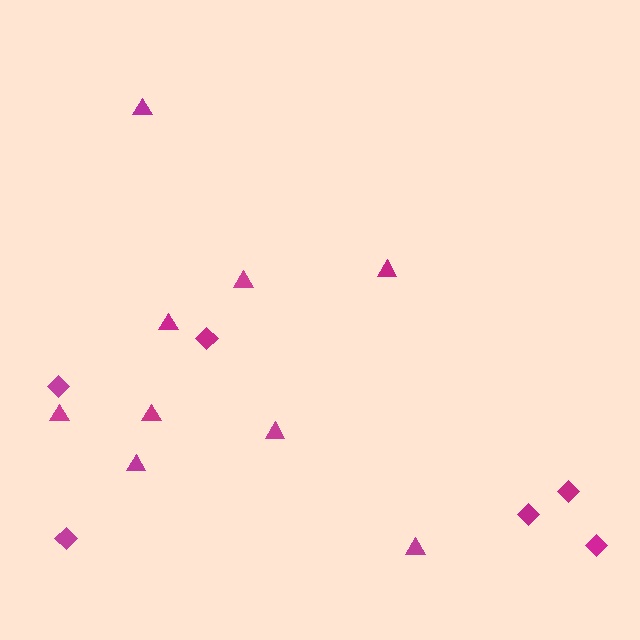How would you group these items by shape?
There are 2 groups: one group of diamonds (6) and one group of triangles (9).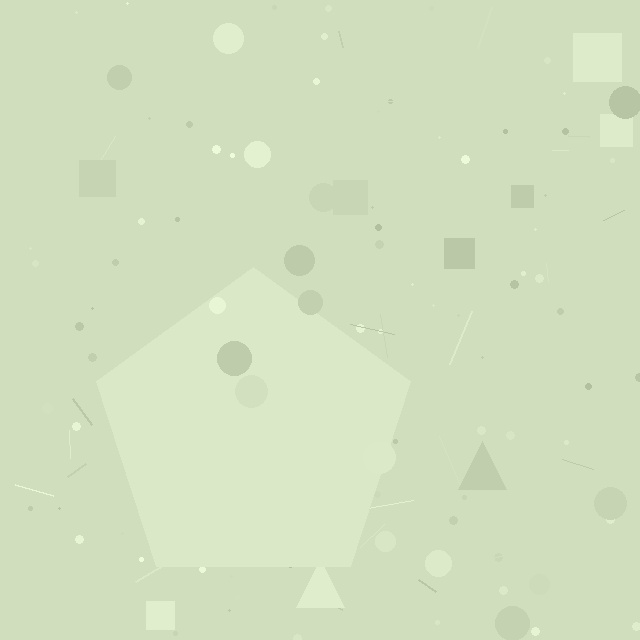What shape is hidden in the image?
A pentagon is hidden in the image.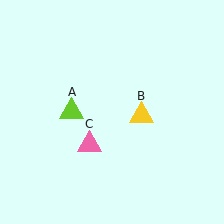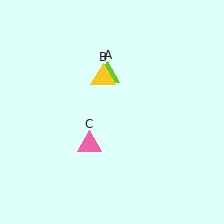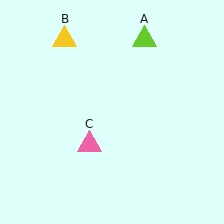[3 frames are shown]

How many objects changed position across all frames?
2 objects changed position: lime triangle (object A), yellow triangle (object B).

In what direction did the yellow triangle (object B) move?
The yellow triangle (object B) moved up and to the left.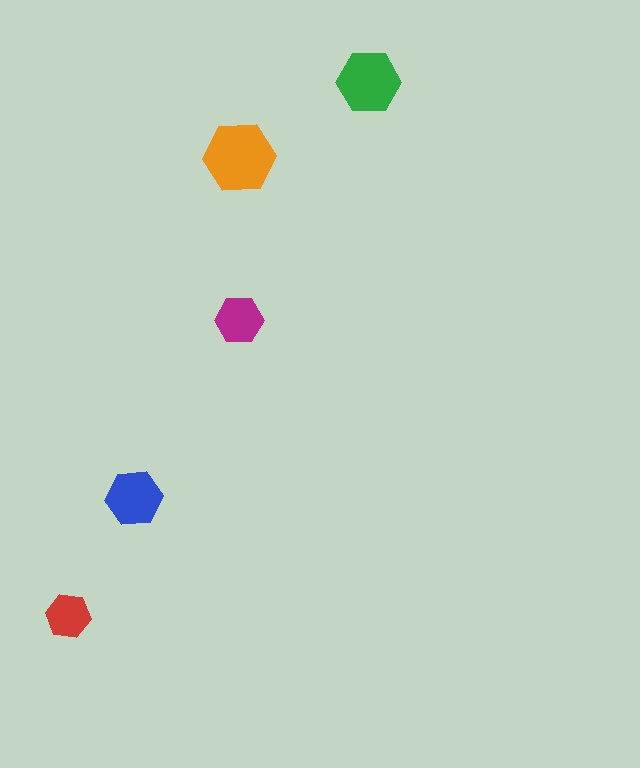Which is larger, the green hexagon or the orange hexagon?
The orange one.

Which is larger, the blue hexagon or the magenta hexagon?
The blue one.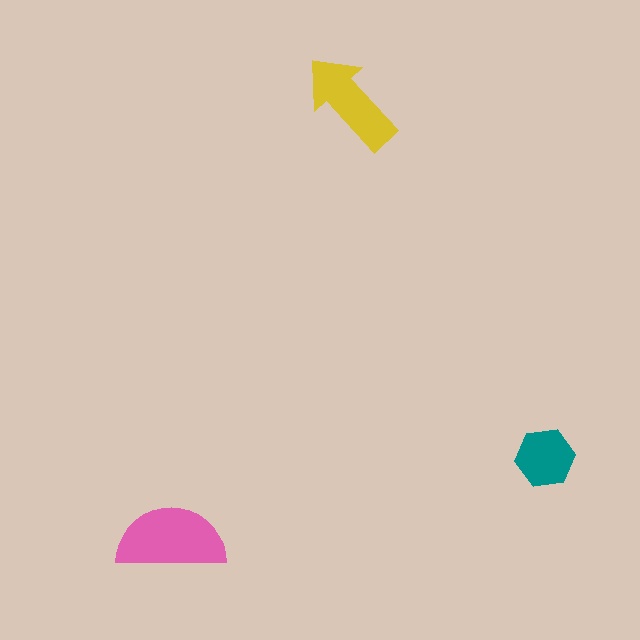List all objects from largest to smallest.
The pink semicircle, the yellow arrow, the teal hexagon.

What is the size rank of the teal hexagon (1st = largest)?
3rd.